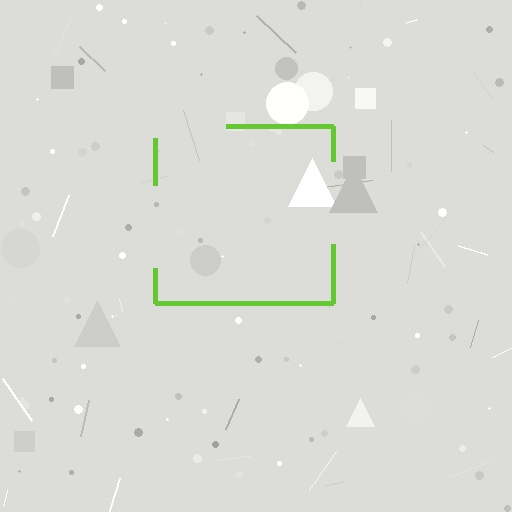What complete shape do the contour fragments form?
The contour fragments form a square.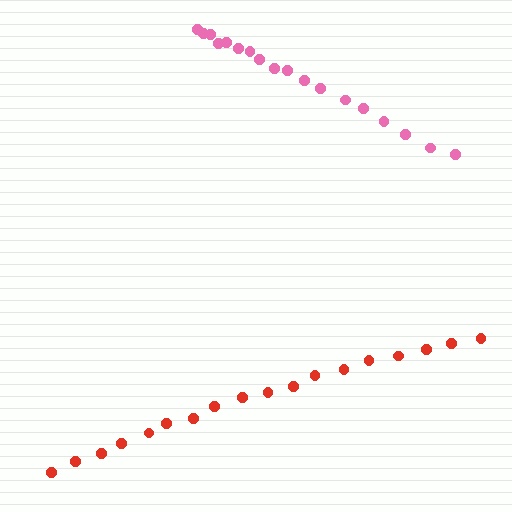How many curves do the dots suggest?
There are 2 distinct paths.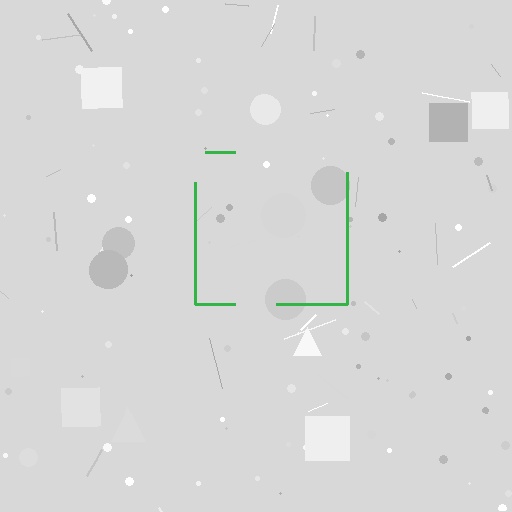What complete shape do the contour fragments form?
The contour fragments form a square.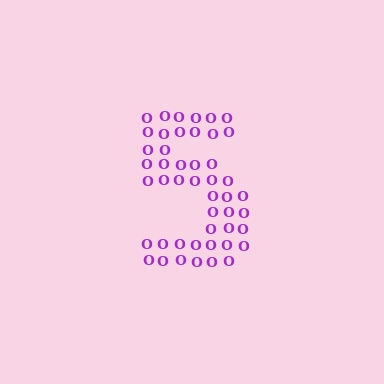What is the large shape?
The large shape is the digit 5.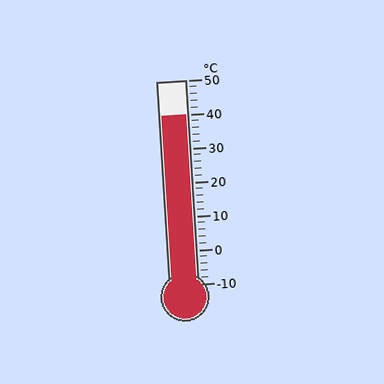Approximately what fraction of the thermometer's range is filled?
The thermometer is filled to approximately 85% of its range.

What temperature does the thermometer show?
The thermometer shows approximately 40°C.